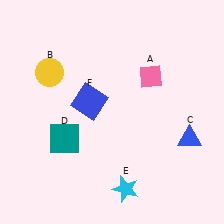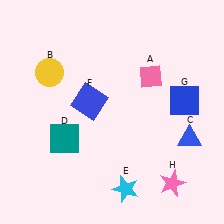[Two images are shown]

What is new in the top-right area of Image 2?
A blue square (G) was added in the top-right area of Image 2.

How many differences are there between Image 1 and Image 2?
There are 2 differences between the two images.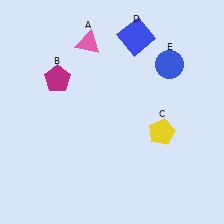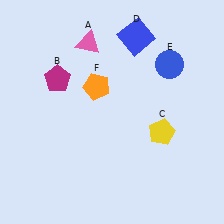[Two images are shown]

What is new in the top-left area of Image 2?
An orange pentagon (F) was added in the top-left area of Image 2.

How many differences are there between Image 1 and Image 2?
There is 1 difference between the two images.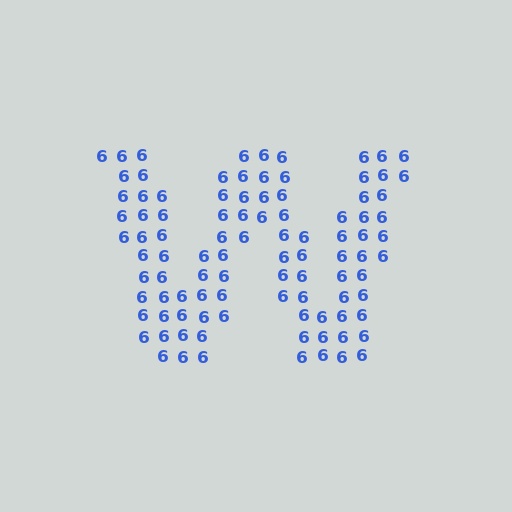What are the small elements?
The small elements are digit 6's.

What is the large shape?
The large shape is the letter W.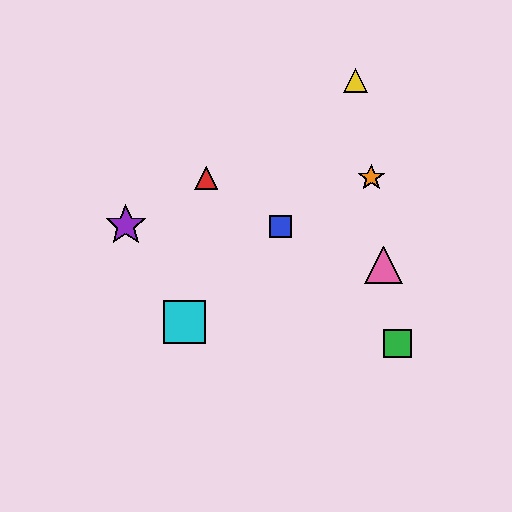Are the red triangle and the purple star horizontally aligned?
No, the red triangle is at y≈178 and the purple star is at y≈225.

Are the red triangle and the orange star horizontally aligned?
Yes, both are at y≈178.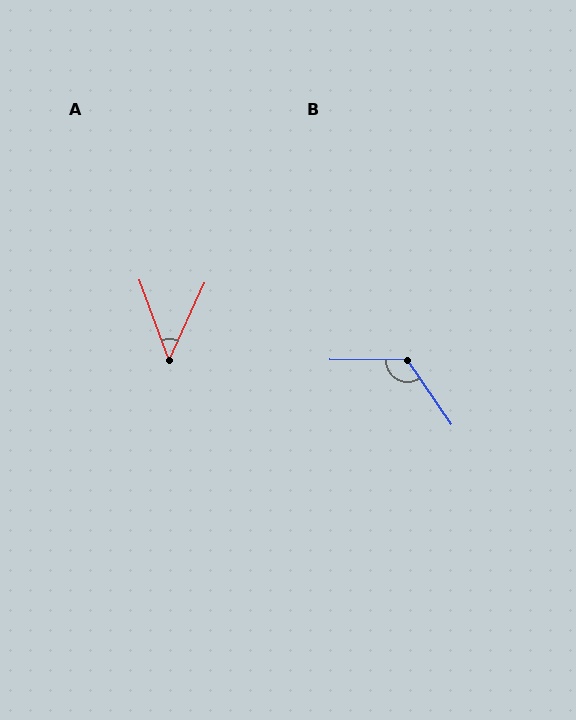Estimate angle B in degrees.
Approximately 125 degrees.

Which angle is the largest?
B, at approximately 125 degrees.